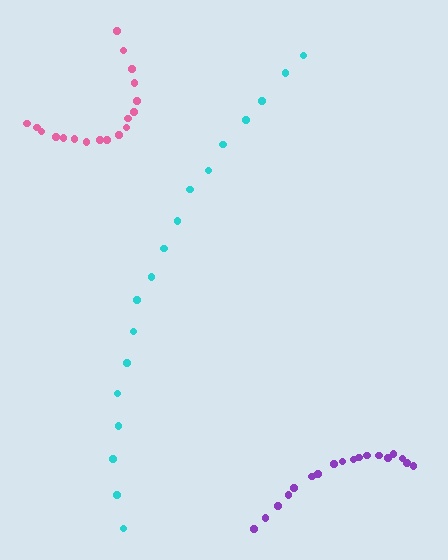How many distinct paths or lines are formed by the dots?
There are 3 distinct paths.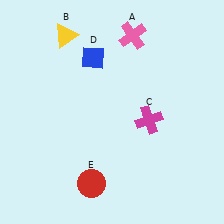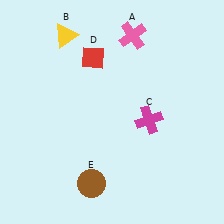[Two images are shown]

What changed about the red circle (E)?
In Image 1, E is red. In Image 2, it changed to brown.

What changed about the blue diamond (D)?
In Image 1, D is blue. In Image 2, it changed to red.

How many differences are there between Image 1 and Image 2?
There are 2 differences between the two images.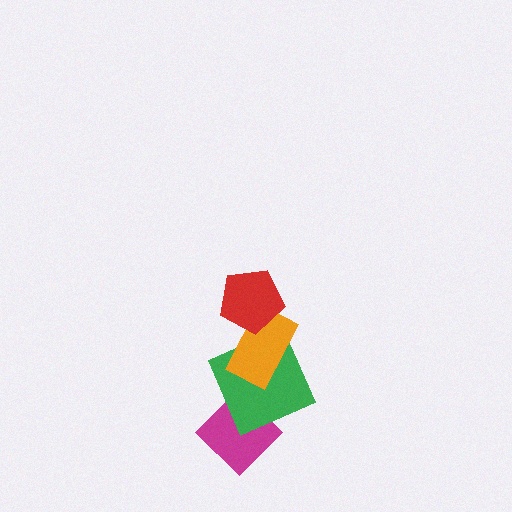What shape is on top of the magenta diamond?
The green square is on top of the magenta diamond.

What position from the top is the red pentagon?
The red pentagon is 1st from the top.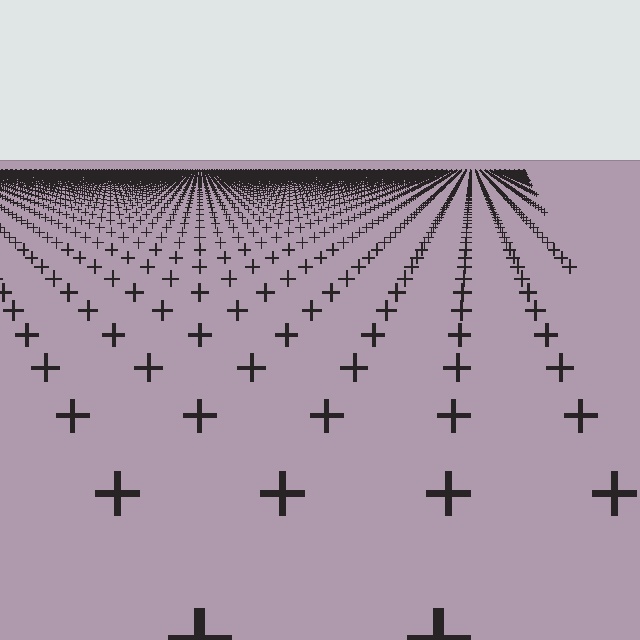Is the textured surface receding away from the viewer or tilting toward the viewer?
The surface is receding away from the viewer. Texture elements get smaller and denser toward the top.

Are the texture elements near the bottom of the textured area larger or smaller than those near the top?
Larger. Near the bottom, elements are closer to the viewer and appear at a bigger on-screen size.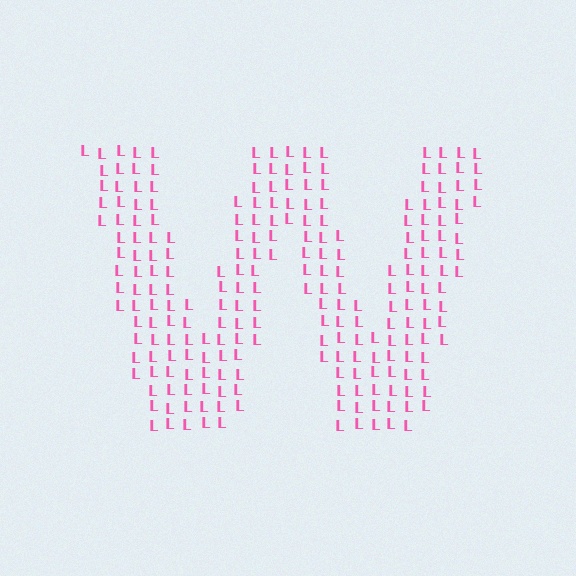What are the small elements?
The small elements are letter L's.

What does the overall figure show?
The overall figure shows the letter W.